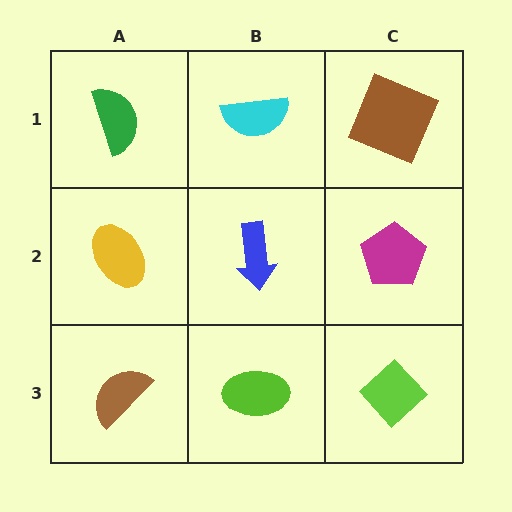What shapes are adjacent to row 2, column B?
A cyan semicircle (row 1, column B), a lime ellipse (row 3, column B), a yellow ellipse (row 2, column A), a magenta pentagon (row 2, column C).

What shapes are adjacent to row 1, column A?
A yellow ellipse (row 2, column A), a cyan semicircle (row 1, column B).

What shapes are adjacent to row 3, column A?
A yellow ellipse (row 2, column A), a lime ellipse (row 3, column B).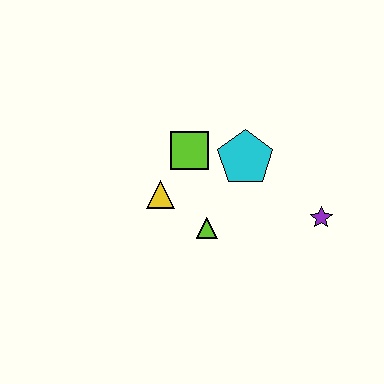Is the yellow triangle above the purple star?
Yes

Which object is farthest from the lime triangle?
The purple star is farthest from the lime triangle.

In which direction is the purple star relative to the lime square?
The purple star is to the right of the lime square.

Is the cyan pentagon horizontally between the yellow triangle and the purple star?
Yes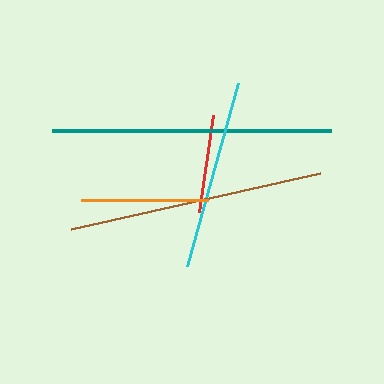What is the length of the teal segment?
The teal segment is approximately 279 pixels long.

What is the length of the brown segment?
The brown segment is approximately 255 pixels long.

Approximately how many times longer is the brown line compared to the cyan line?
The brown line is approximately 1.4 times the length of the cyan line.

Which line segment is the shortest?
The red line is the shortest at approximately 98 pixels.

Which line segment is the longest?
The teal line is the longest at approximately 279 pixels.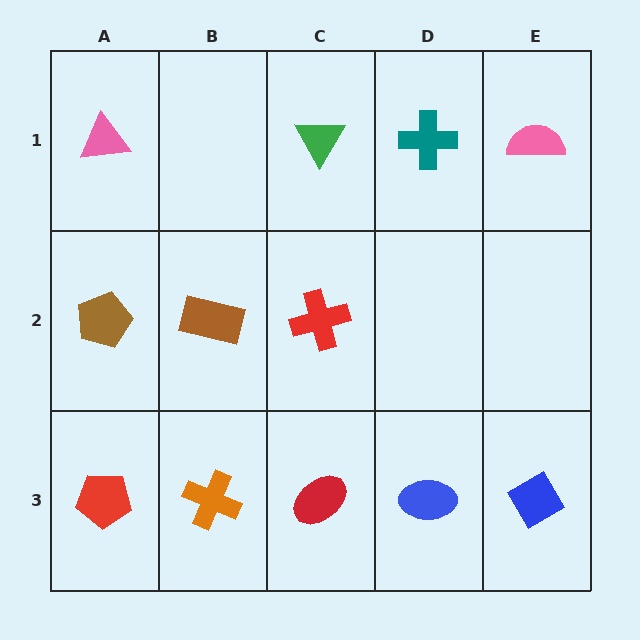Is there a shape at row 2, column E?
No, that cell is empty.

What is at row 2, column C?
A red cross.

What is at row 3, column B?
An orange cross.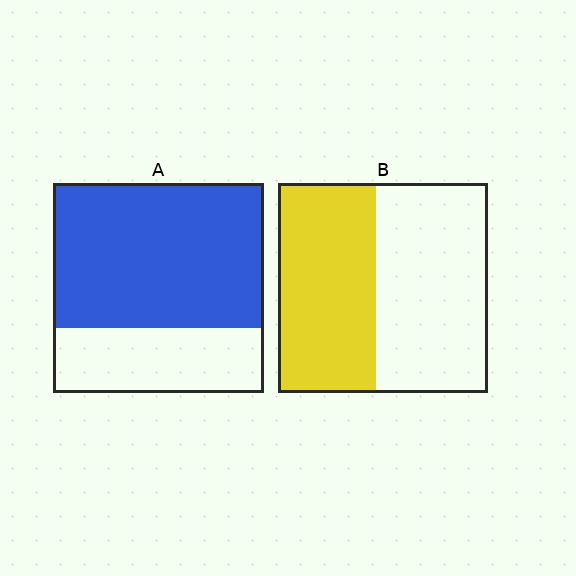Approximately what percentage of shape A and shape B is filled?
A is approximately 70% and B is approximately 45%.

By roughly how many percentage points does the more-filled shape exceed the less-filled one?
By roughly 20 percentage points (A over B).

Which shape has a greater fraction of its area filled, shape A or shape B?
Shape A.